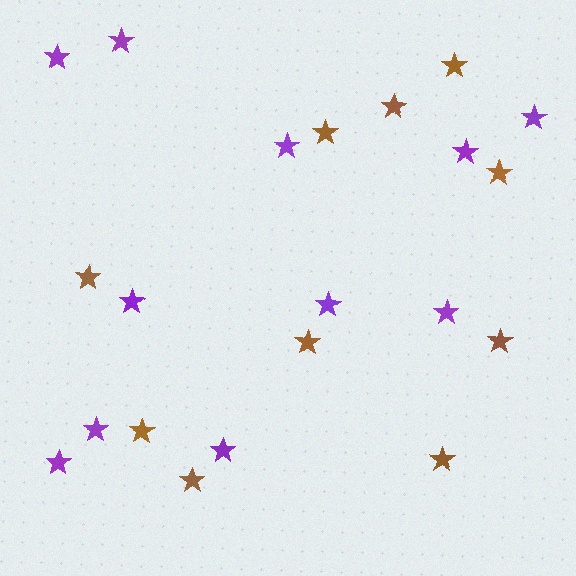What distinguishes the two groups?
There are 2 groups: one group of purple stars (11) and one group of brown stars (10).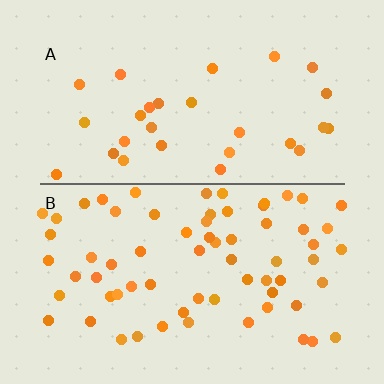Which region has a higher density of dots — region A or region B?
B (the bottom).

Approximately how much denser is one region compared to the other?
Approximately 2.3× — region B over region A.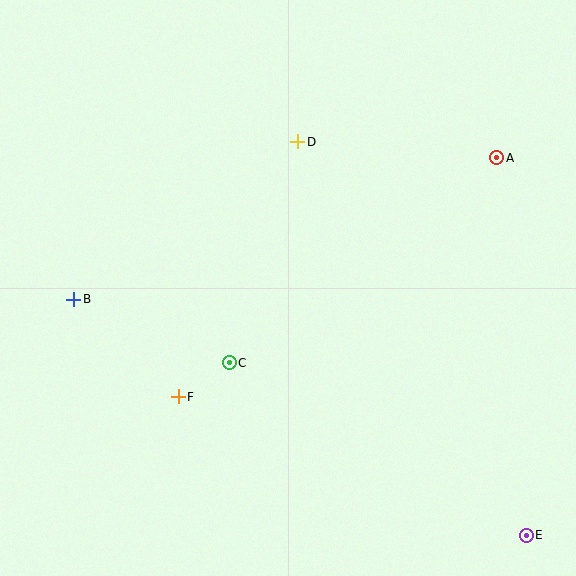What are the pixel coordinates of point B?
Point B is at (74, 299).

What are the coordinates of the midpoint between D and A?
The midpoint between D and A is at (397, 150).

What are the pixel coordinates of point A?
Point A is at (497, 158).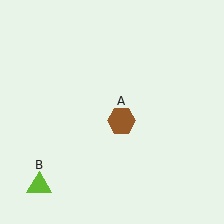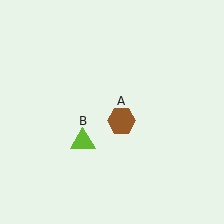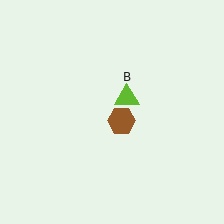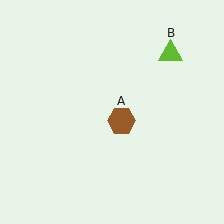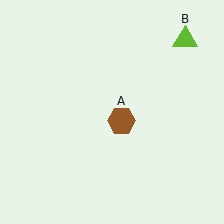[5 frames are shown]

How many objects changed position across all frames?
1 object changed position: lime triangle (object B).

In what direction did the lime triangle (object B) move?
The lime triangle (object B) moved up and to the right.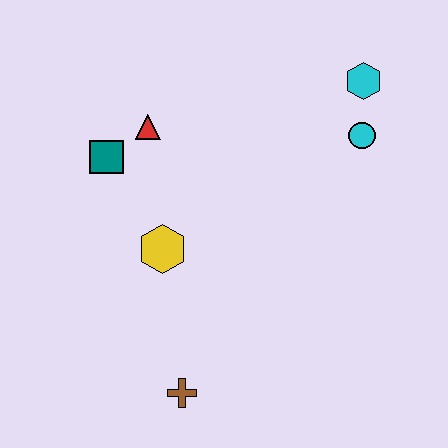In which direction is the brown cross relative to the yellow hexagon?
The brown cross is below the yellow hexagon.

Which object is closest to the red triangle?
The teal square is closest to the red triangle.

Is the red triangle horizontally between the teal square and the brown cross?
Yes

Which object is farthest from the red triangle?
The brown cross is farthest from the red triangle.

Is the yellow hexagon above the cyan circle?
No